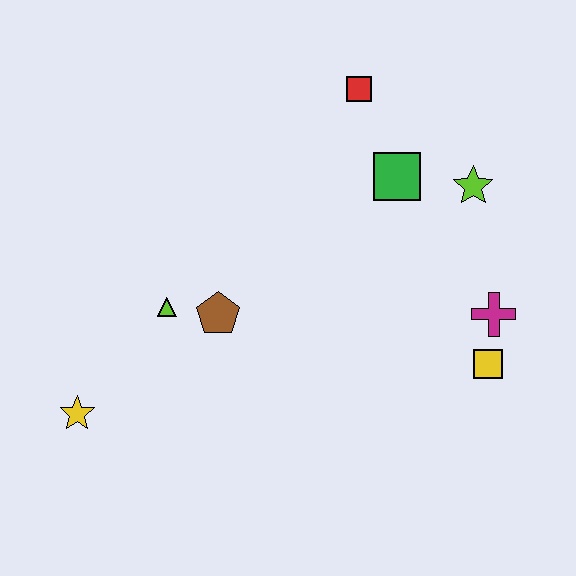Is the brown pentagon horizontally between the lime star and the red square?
No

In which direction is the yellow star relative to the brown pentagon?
The yellow star is to the left of the brown pentagon.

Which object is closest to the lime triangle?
The brown pentagon is closest to the lime triangle.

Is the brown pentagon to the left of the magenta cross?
Yes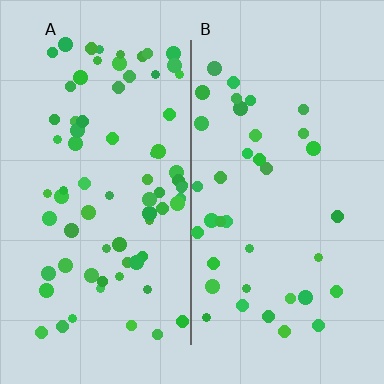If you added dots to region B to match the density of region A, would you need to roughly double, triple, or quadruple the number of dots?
Approximately double.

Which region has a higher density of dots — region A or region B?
A (the left).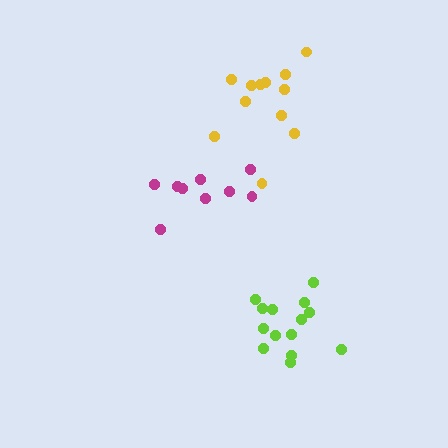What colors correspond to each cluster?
The clusters are colored: magenta, yellow, lime.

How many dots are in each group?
Group 1: 9 dots, Group 2: 12 dots, Group 3: 14 dots (35 total).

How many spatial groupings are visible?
There are 3 spatial groupings.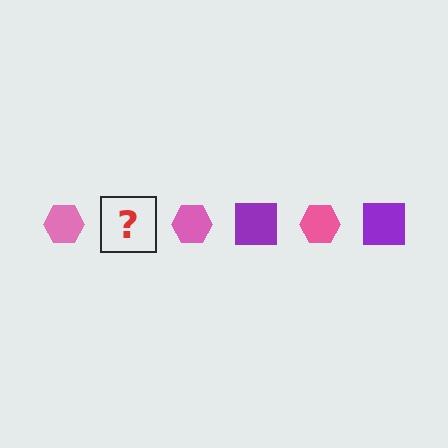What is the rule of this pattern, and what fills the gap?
The rule is that the pattern alternates between pink hexagon and purple square. The gap should be filled with a purple square.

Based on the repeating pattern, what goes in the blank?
The blank should be a purple square.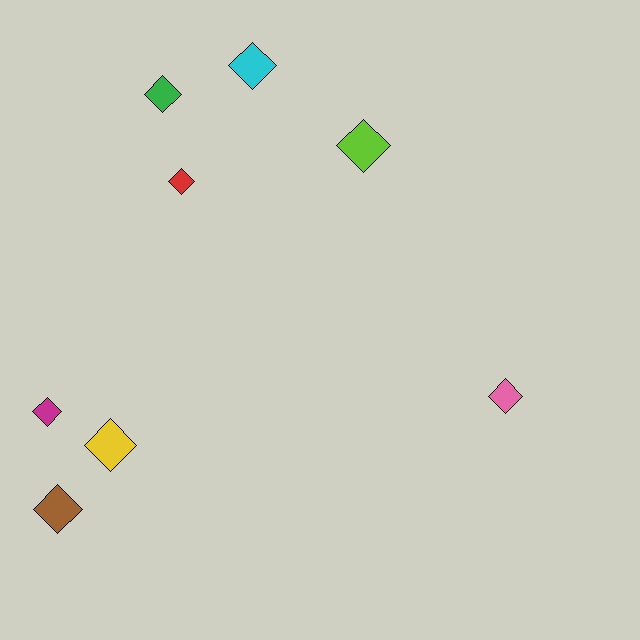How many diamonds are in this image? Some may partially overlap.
There are 8 diamonds.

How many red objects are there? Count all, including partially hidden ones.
There is 1 red object.